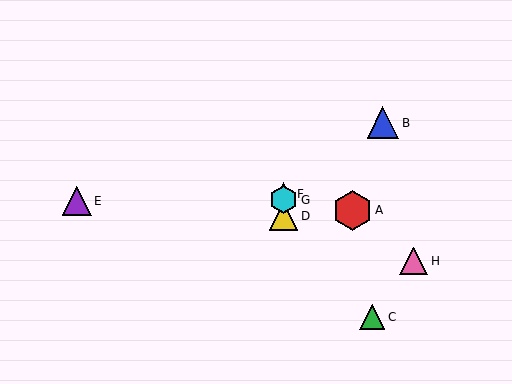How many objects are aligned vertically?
3 objects (D, F, G) are aligned vertically.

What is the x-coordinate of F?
Object F is at x≈283.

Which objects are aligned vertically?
Objects D, F, G are aligned vertically.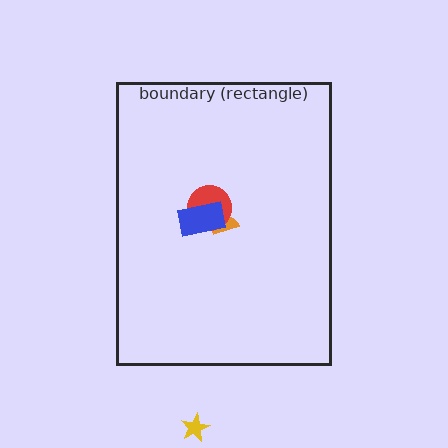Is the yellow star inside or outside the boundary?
Outside.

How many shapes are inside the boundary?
3 inside, 1 outside.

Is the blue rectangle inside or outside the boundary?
Inside.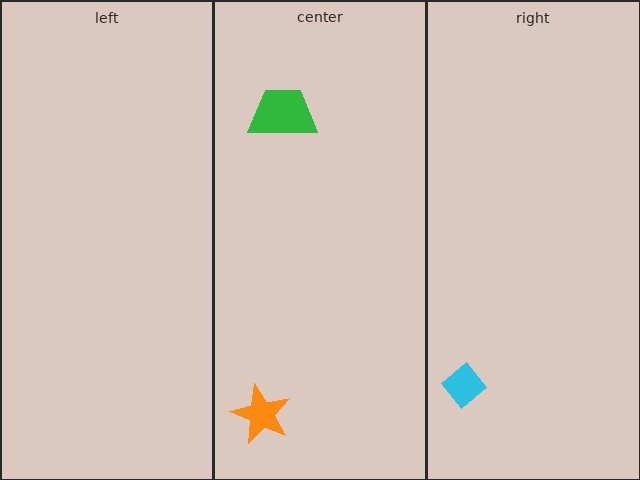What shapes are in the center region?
The green trapezoid, the orange star.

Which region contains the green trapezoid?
The center region.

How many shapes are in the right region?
1.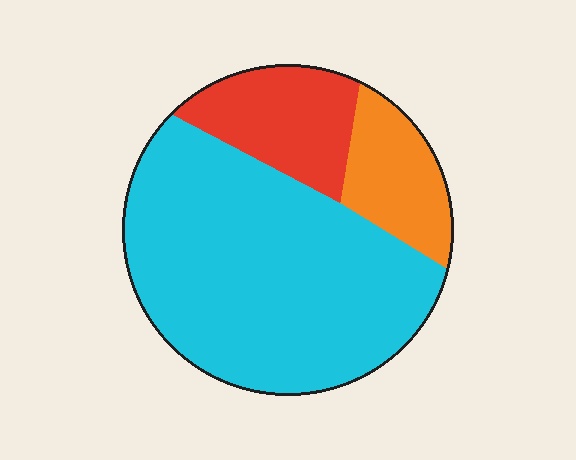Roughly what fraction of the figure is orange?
Orange covers around 15% of the figure.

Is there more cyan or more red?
Cyan.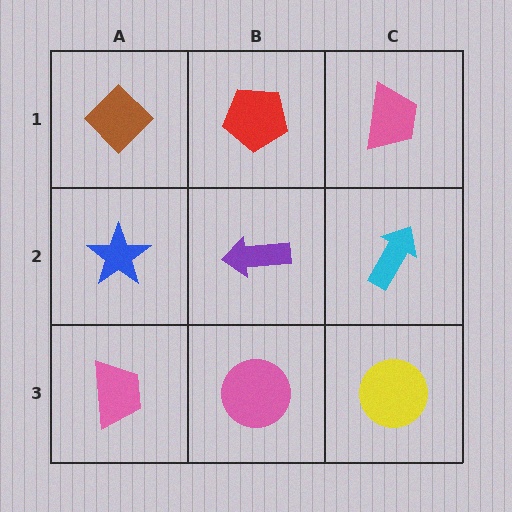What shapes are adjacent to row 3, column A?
A blue star (row 2, column A), a pink circle (row 3, column B).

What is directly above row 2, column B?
A red pentagon.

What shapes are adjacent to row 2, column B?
A red pentagon (row 1, column B), a pink circle (row 3, column B), a blue star (row 2, column A), a cyan arrow (row 2, column C).